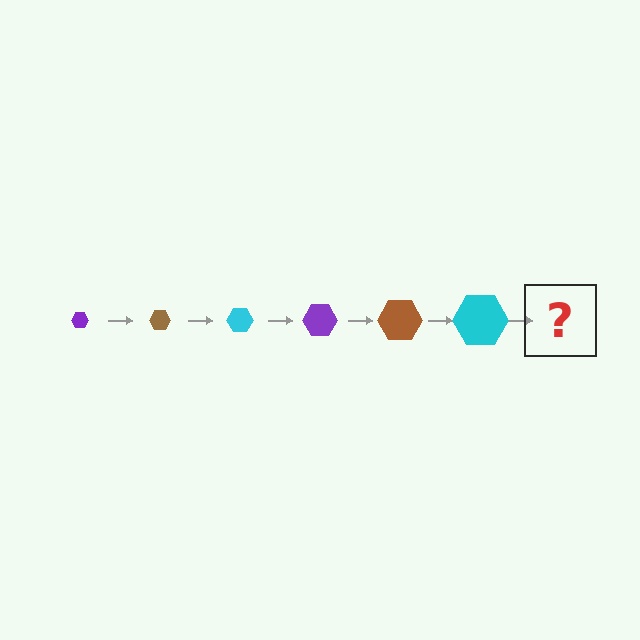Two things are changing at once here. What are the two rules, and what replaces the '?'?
The two rules are that the hexagon grows larger each step and the color cycles through purple, brown, and cyan. The '?' should be a purple hexagon, larger than the previous one.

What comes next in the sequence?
The next element should be a purple hexagon, larger than the previous one.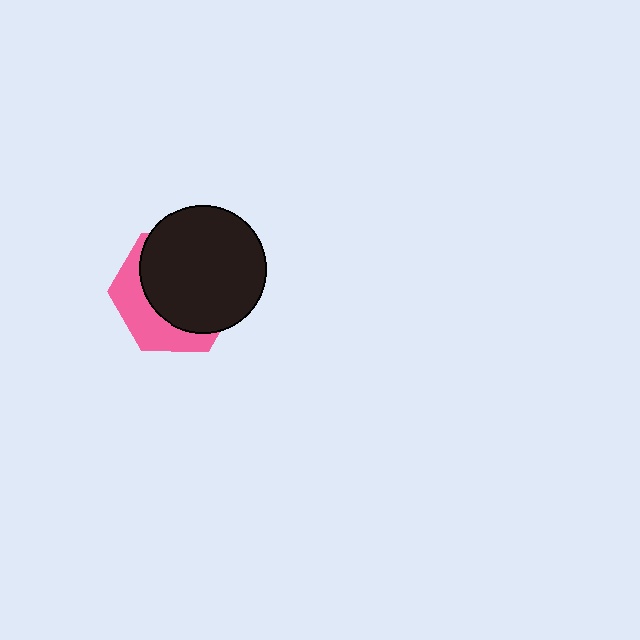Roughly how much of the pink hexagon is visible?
A small part of it is visible (roughly 34%).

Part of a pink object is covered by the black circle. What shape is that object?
It is a hexagon.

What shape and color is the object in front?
The object in front is a black circle.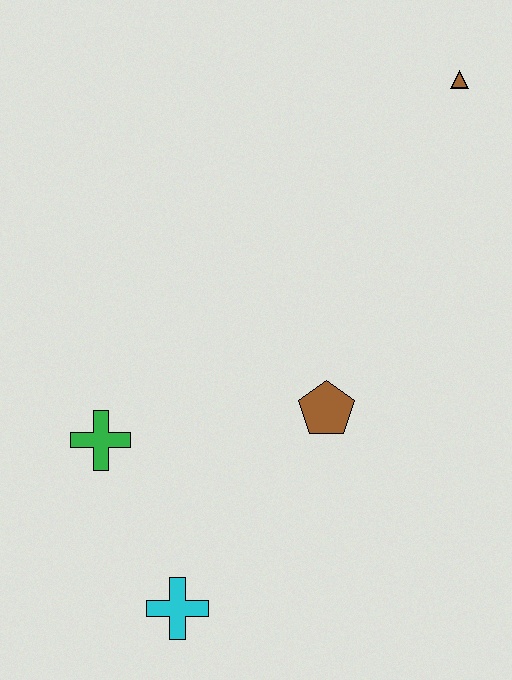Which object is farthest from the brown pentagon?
The brown triangle is farthest from the brown pentagon.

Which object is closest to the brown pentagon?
The green cross is closest to the brown pentagon.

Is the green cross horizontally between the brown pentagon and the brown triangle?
No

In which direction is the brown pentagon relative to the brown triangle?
The brown pentagon is below the brown triangle.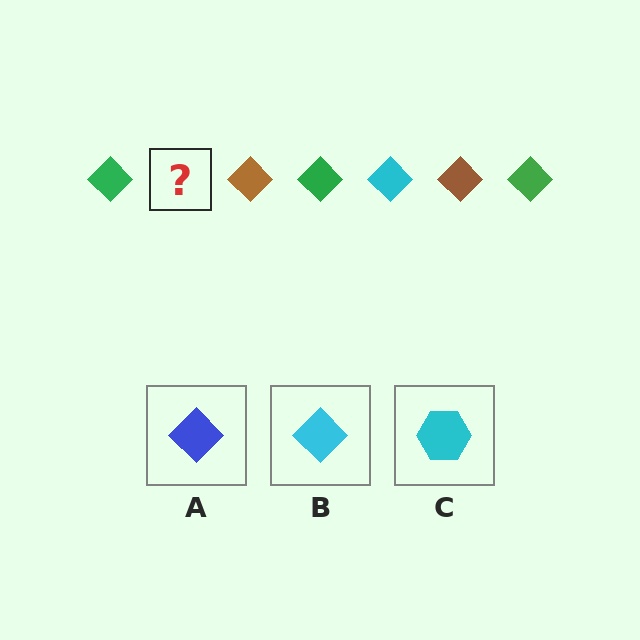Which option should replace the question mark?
Option B.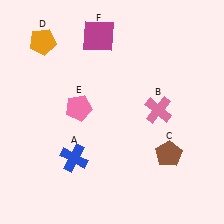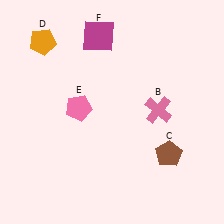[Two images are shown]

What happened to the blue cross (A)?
The blue cross (A) was removed in Image 2. It was in the bottom-left area of Image 1.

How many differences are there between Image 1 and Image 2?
There is 1 difference between the two images.